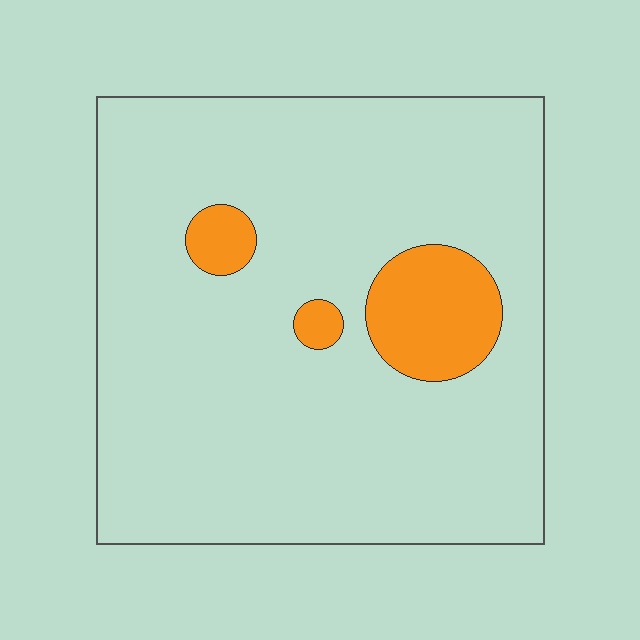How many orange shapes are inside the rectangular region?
3.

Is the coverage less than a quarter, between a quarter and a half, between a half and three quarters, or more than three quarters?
Less than a quarter.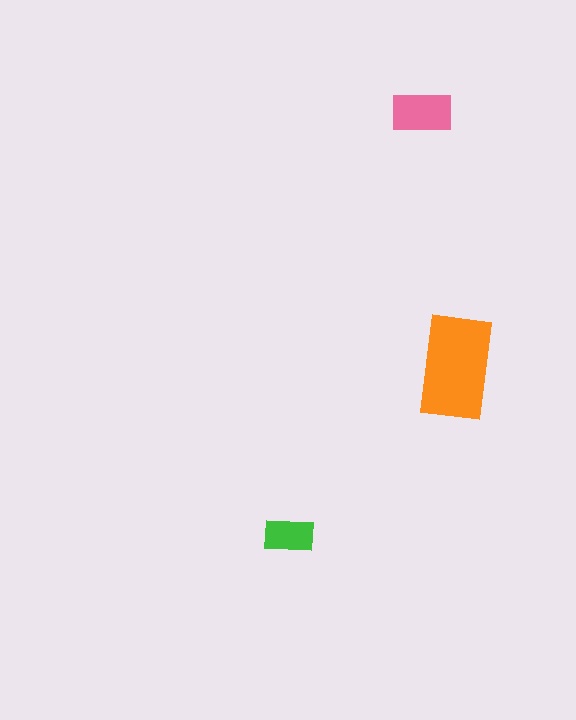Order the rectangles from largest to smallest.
the orange one, the pink one, the green one.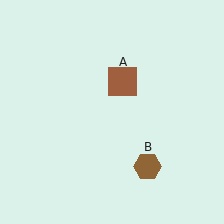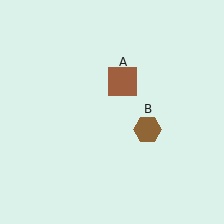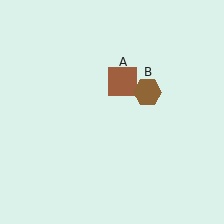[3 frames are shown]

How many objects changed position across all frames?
1 object changed position: brown hexagon (object B).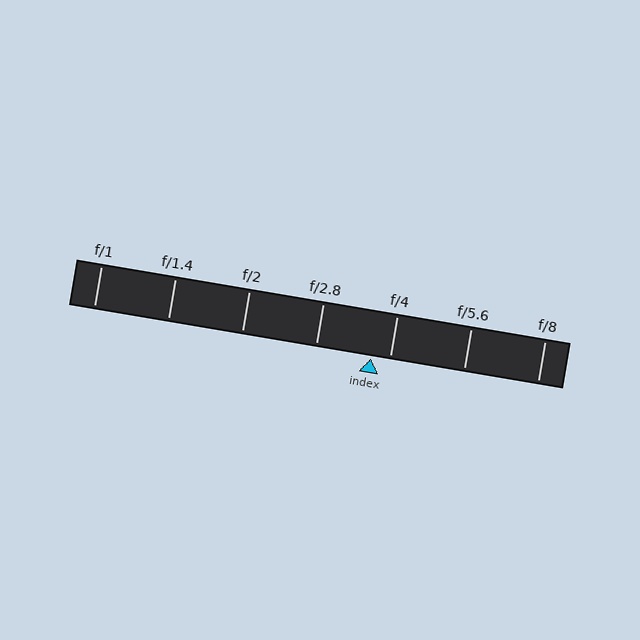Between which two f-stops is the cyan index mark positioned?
The index mark is between f/2.8 and f/4.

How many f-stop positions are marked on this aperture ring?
There are 7 f-stop positions marked.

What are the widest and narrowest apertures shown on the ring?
The widest aperture shown is f/1 and the narrowest is f/8.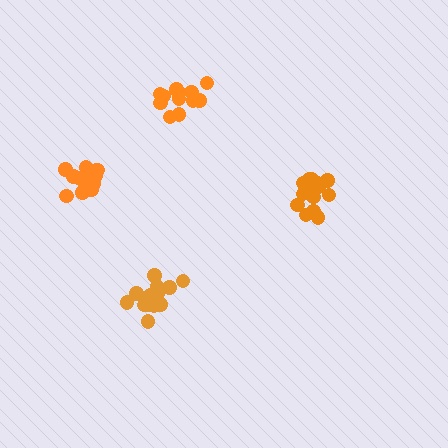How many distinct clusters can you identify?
There are 4 distinct clusters.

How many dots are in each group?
Group 1: 15 dots, Group 2: 15 dots, Group 3: 15 dots, Group 4: 12 dots (57 total).